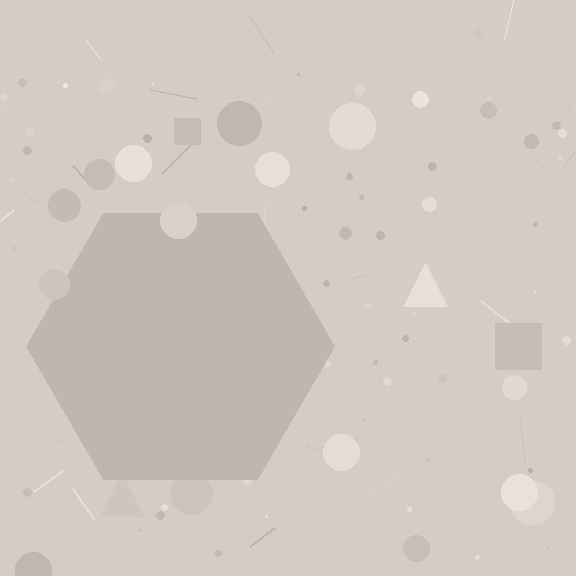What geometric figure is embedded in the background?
A hexagon is embedded in the background.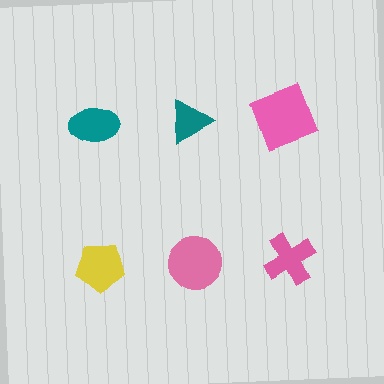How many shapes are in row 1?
3 shapes.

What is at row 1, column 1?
A teal ellipse.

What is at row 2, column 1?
A yellow pentagon.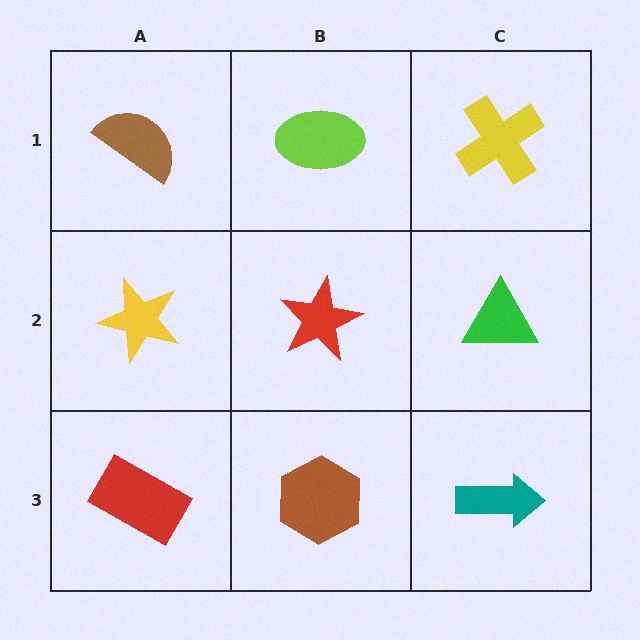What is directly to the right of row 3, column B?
A teal arrow.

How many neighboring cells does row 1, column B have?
3.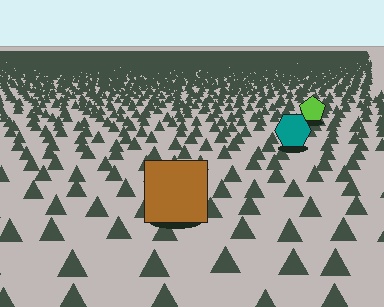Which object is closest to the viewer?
The brown square is closest. The texture marks near it are larger and more spread out.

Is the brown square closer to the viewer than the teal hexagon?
Yes. The brown square is closer — you can tell from the texture gradient: the ground texture is coarser near it.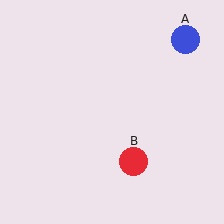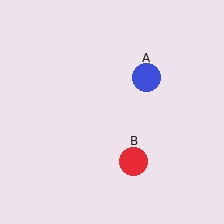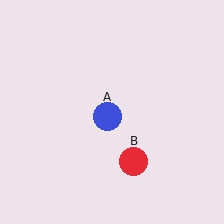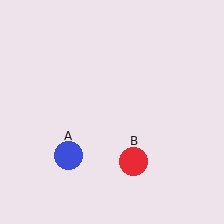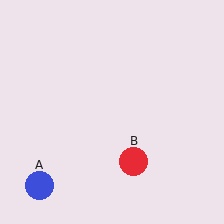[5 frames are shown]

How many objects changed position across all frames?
1 object changed position: blue circle (object A).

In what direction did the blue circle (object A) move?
The blue circle (object A) moved down and to the left.